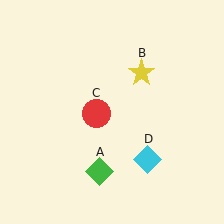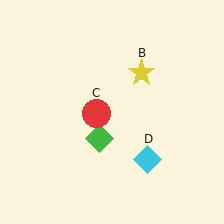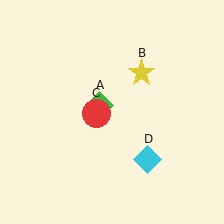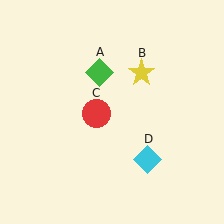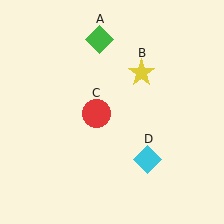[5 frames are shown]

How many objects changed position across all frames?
1 object changed position: green diamond (object A).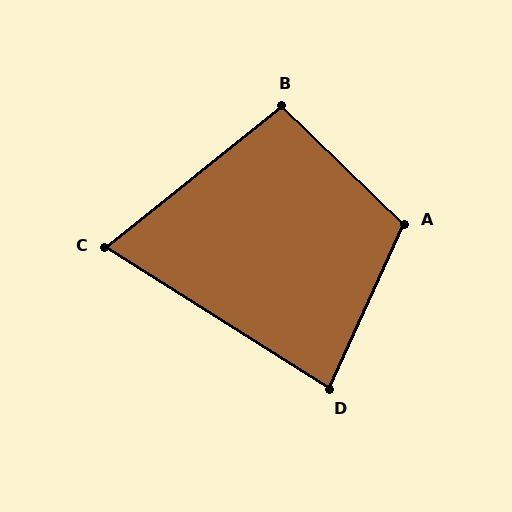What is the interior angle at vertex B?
Approximately 98 degrees (obtuse).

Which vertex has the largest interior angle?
A, at approximately 109 degrees.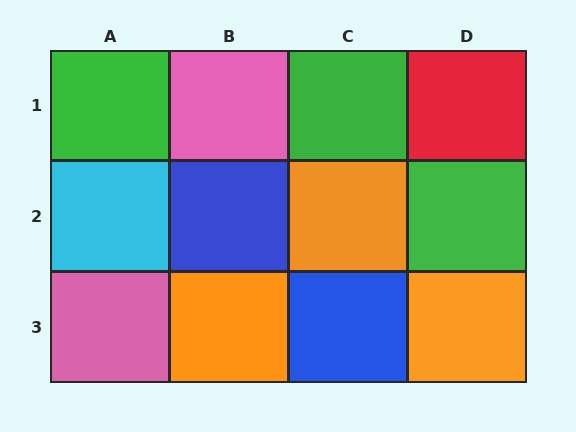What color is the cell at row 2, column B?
Blue.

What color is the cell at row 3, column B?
Orange.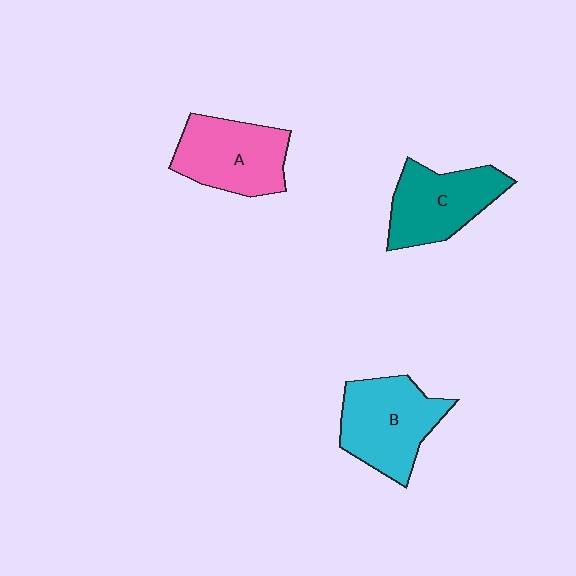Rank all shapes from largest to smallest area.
From largest to smallest: B (cyan), A (pink), C (teal).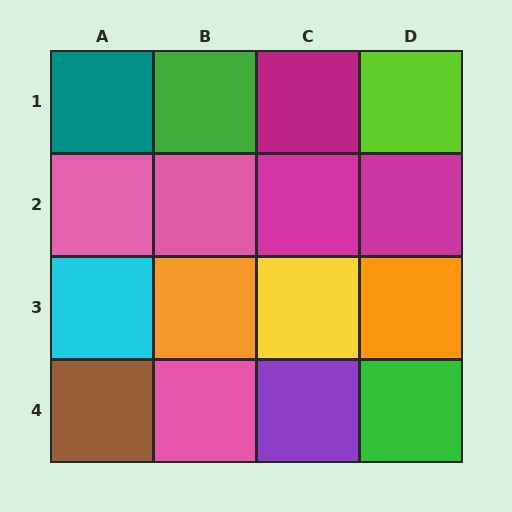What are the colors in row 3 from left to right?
Cyan, orange, yellow, orange.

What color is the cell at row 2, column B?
Pink.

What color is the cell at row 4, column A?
Brown.